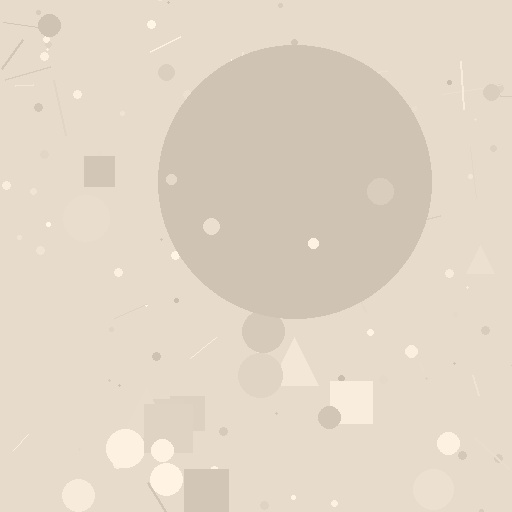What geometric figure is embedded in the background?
A circle is embedded in the background.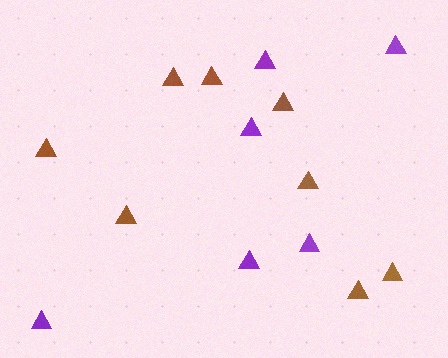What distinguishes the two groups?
There are 2 groups: one group of brown triangles (8) and one group of purple triangles (6).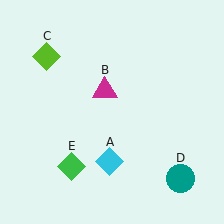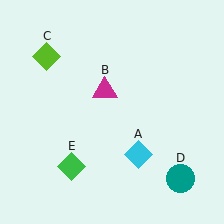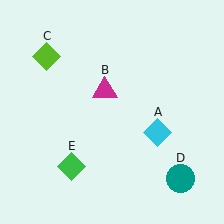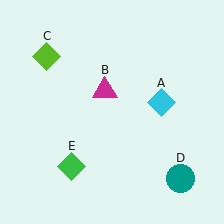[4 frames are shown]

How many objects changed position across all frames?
1 object changed position: cyan diamond (object A).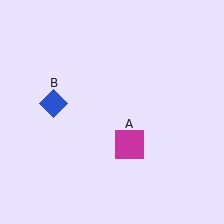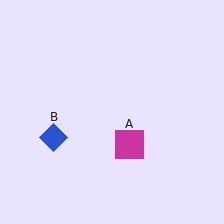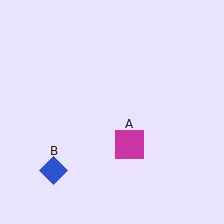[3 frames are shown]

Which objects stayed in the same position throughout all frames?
Magenta square (object A) remained stationary.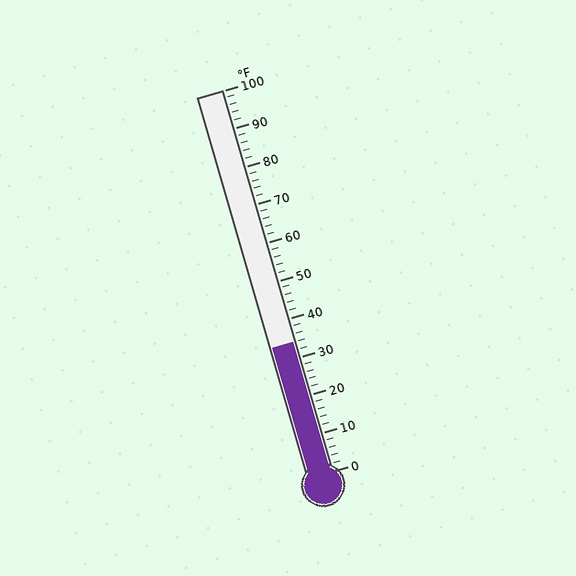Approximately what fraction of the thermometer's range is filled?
The thermometer is filled to approximately 35% of its range.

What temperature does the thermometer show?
The thermometer shows approximately 34°F.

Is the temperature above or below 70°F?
The temperature is below 70°F.